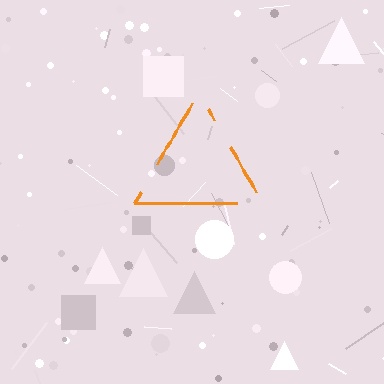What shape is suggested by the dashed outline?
The dashed outline suggests a triangle.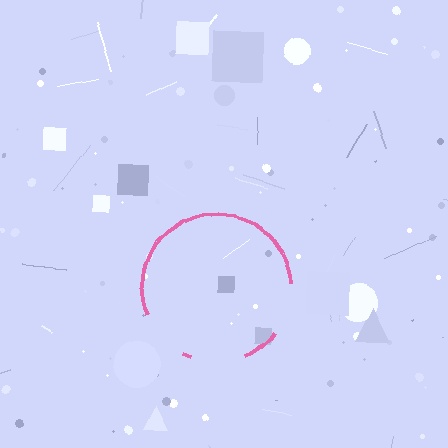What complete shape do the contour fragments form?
The contour fragments form a circle.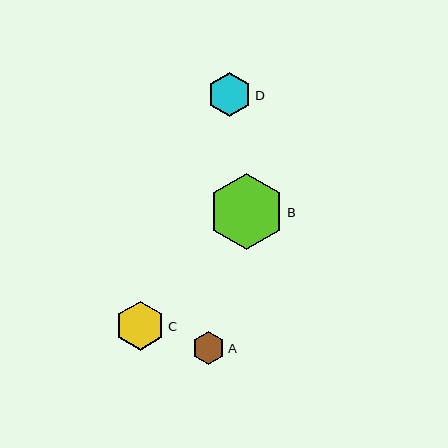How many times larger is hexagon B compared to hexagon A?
Hexagon B is approximately 2.3 times the size of hexagon A.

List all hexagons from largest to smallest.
From largest to smallest: B, C, D, A.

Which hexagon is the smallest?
Hexagon A is the smallest with a size of approximately 32 pixels.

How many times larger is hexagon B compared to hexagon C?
Hexagon B is approximately 1.5 times the size of hexagon C.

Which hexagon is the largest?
Hexagon B is the largest with a size of approximately 76 pixels.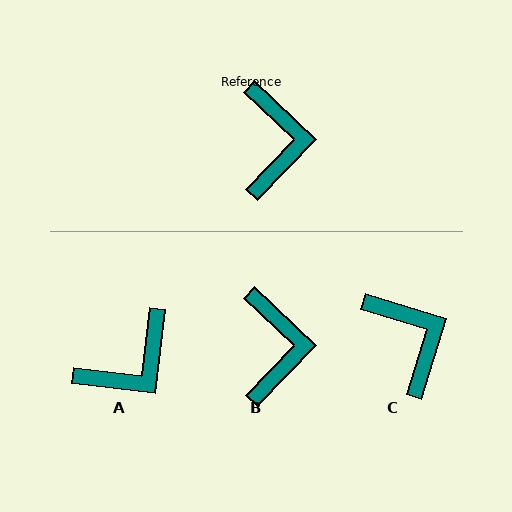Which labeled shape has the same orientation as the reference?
B.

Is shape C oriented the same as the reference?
No, it is off by about 27 degrees.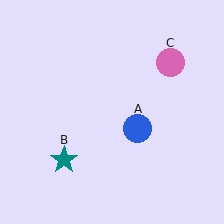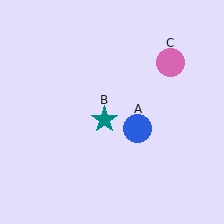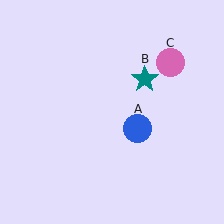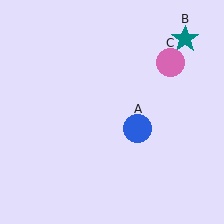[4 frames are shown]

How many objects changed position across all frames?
1 object changed position: teal star (object B).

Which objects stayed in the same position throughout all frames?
Blue circle (object A) and pink circle (object C) remained stationary.